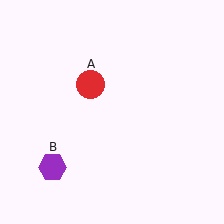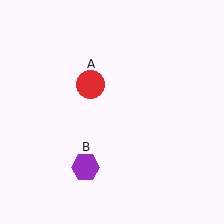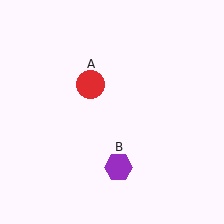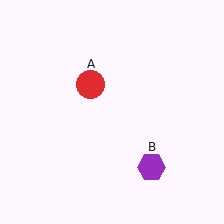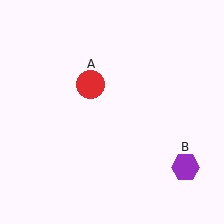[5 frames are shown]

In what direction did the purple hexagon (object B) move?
The purple hexagon (object B) moved right.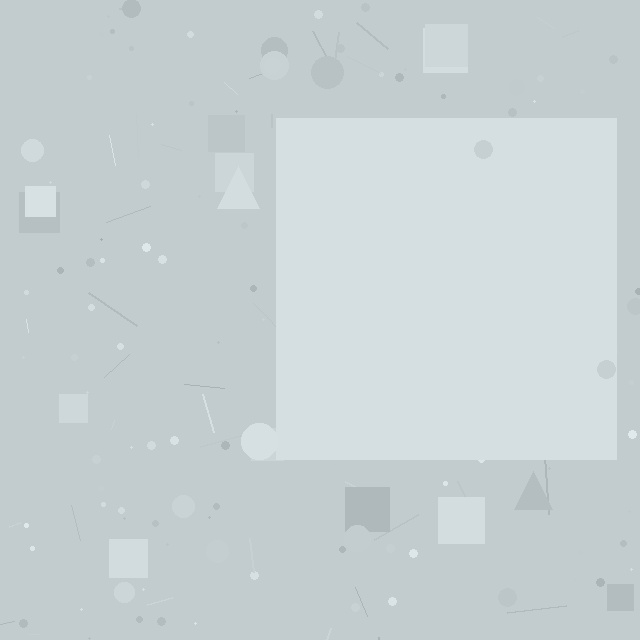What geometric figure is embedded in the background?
A square is embedded in the background.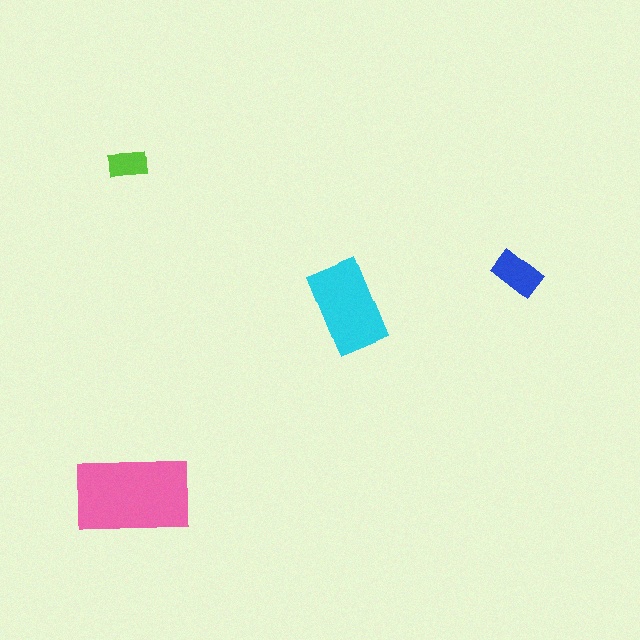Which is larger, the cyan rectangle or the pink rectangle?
The pink one.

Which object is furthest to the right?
The blue rectangle is rightmost.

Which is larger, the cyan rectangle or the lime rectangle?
The cyan one.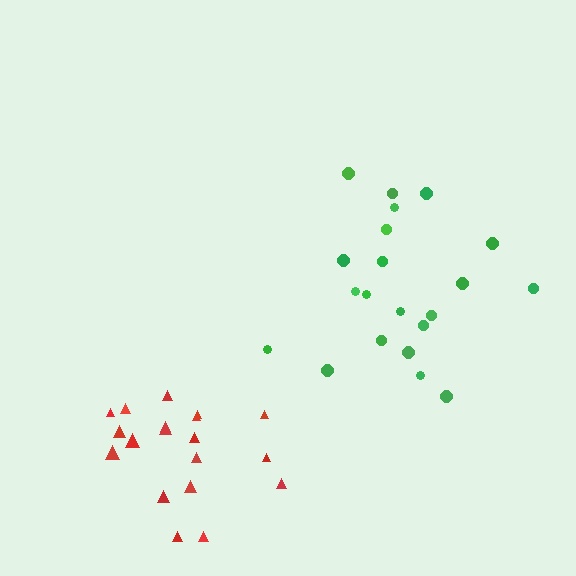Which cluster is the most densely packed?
Green.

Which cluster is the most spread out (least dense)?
Red.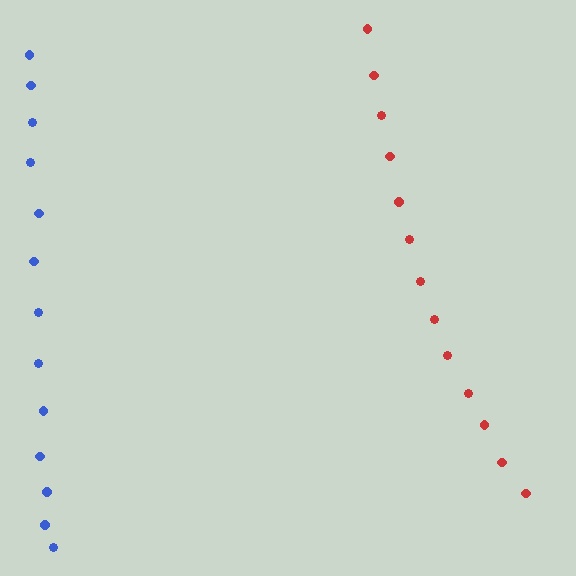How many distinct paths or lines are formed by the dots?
There are 2 distinct paths.